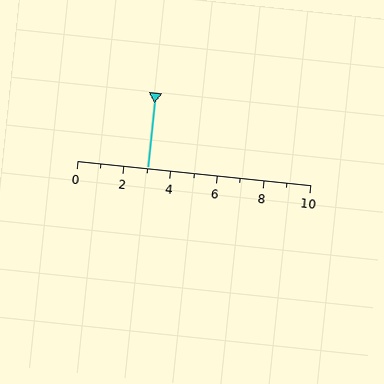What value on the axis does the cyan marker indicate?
The marker indicates approximately 3.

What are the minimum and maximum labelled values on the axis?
The axis runs from 0 to 10.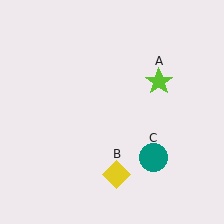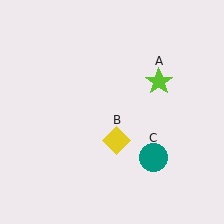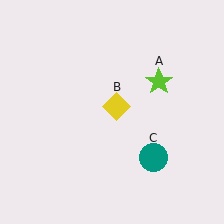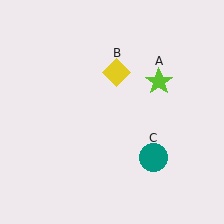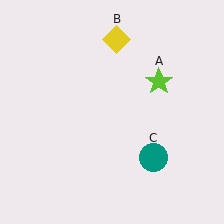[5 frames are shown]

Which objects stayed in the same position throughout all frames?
Lime star (object A) and teal circle (object C) remained stationary.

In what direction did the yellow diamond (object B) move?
The yellow diamond (object B) moved up.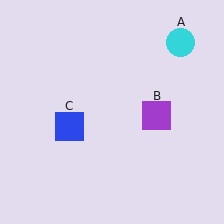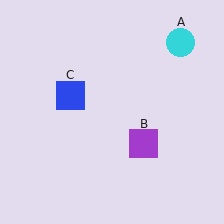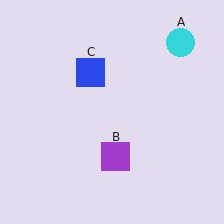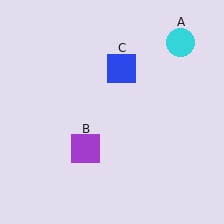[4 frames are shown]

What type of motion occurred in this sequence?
The purple square (object B), blue square (object C) rotated clockwise around the center of the scene.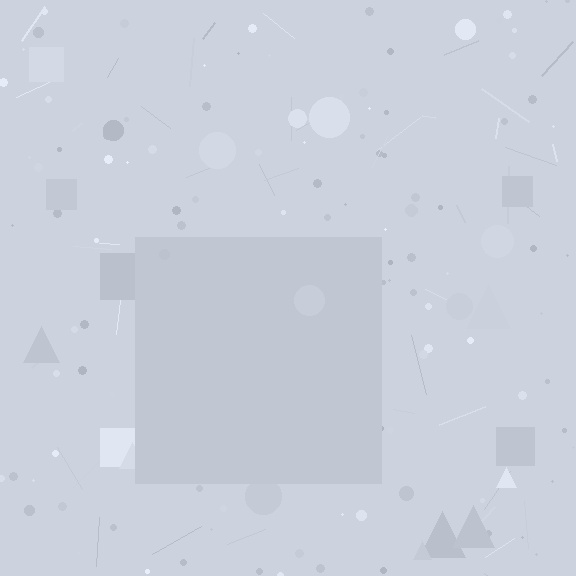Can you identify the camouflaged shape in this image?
The camouflaged shape is a square.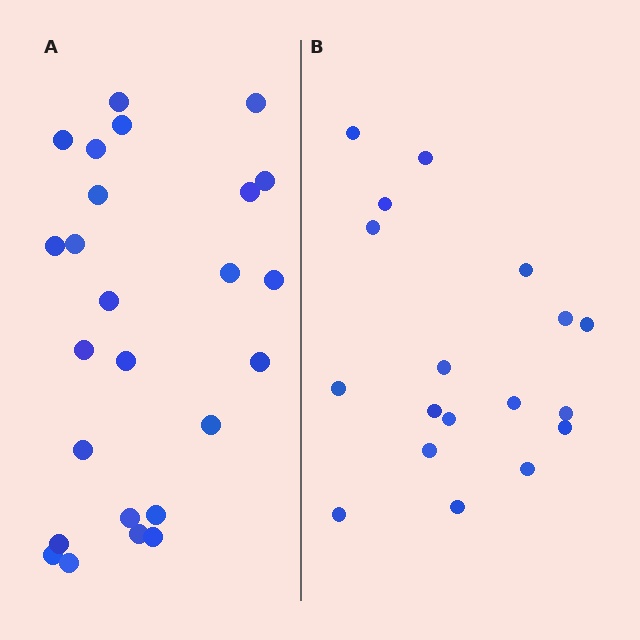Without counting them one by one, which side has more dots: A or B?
Region A (the left region) has more dots.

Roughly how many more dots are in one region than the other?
Region A has roughly 8 or so more dots than region B.